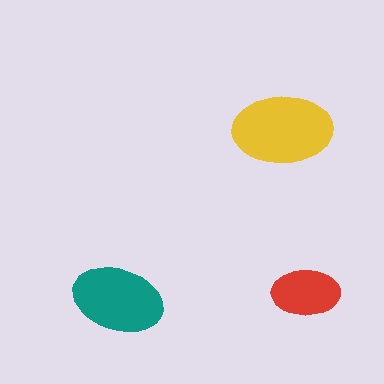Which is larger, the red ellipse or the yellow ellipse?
The yellow one.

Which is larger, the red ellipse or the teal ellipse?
The teal one.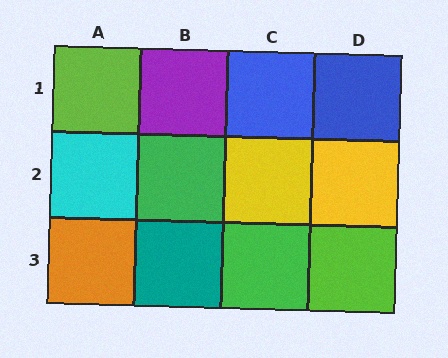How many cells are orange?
1 cell is orange.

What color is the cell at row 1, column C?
Blue.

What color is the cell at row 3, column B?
Teal.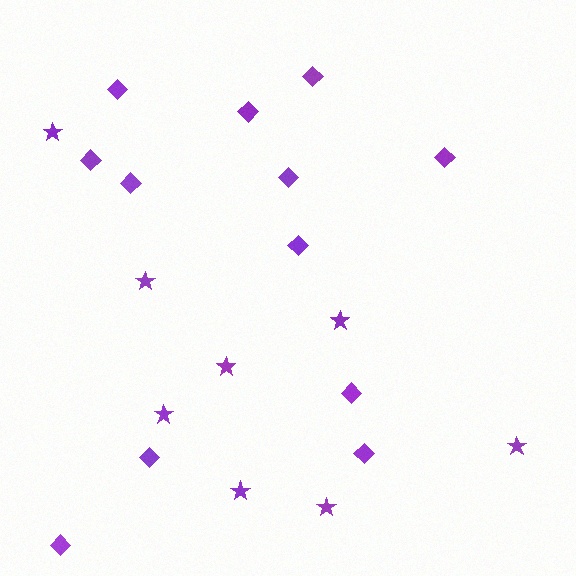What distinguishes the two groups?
There are 2 groups: one group of stars (8) and one group of diamonds (12).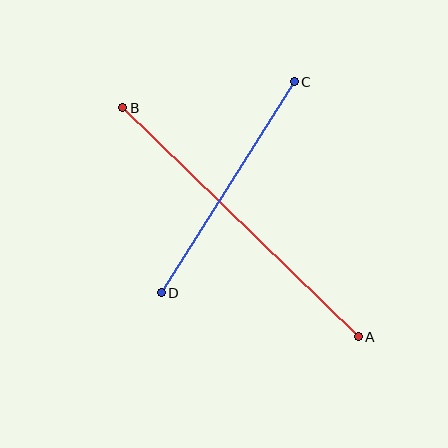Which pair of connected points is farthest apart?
Points A and B are farthest apart.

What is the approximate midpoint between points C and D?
The midpoint is at approximately (228, 187) pixels.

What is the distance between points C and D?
The distance is approximately 250 pixels.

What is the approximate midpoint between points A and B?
The midpoint is at approximately (240, 222) pixels.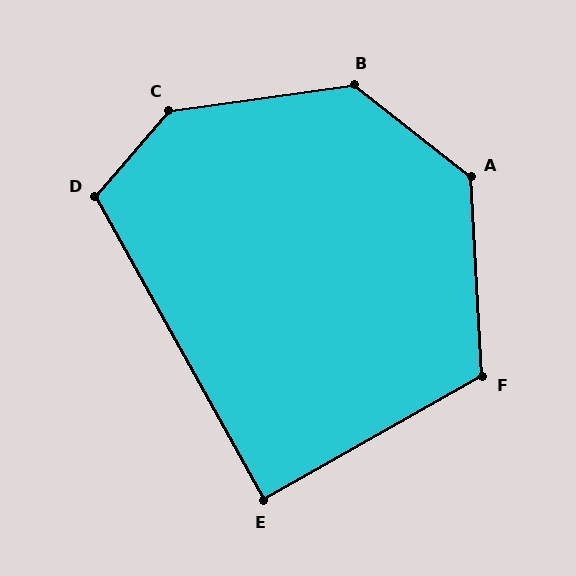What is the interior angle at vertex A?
Approximately 132 degrees (obtuse).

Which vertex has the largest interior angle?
C, at approximately 139 degrees.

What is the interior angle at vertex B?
Approximately 134 degrees (obtuse).